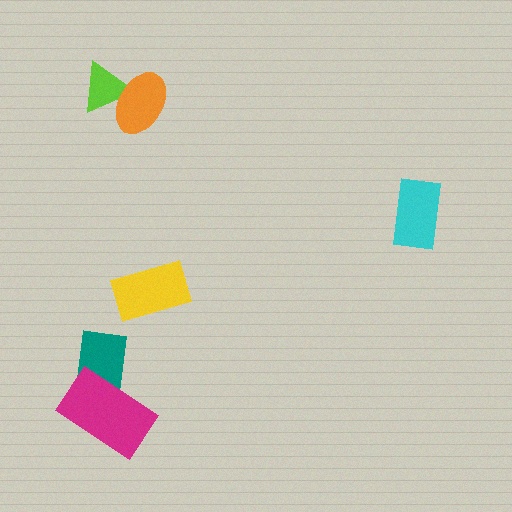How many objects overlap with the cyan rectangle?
0 objects overlap with the cyan rectangle.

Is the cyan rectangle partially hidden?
No, no other shape covers it.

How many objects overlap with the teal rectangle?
1 object overlaps with the teal rectangle.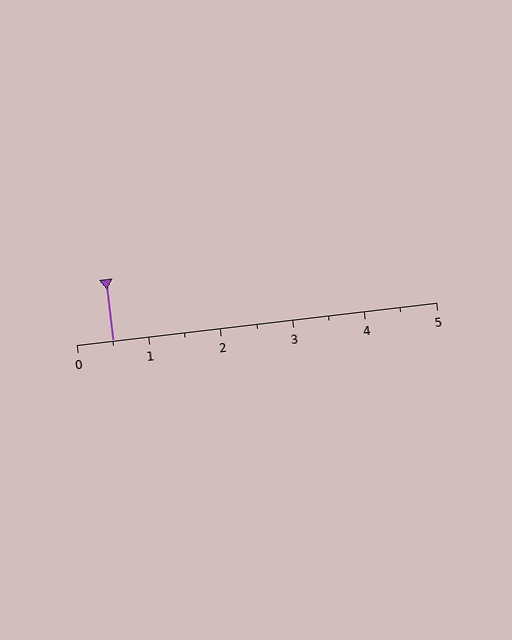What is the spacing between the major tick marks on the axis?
The major ticks are spaced 1 apart.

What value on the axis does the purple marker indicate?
The marker indicates approximately 0.5.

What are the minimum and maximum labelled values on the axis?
The axis runs from 0 to 5.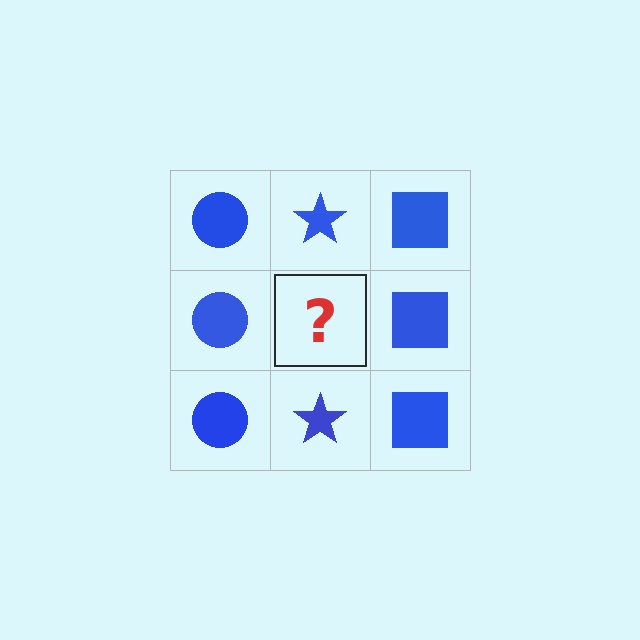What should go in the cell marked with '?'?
The missing cell should contain a blue star.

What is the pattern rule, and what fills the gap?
The rule is that each column has a consistent shape. The gap should be filled with a blue star.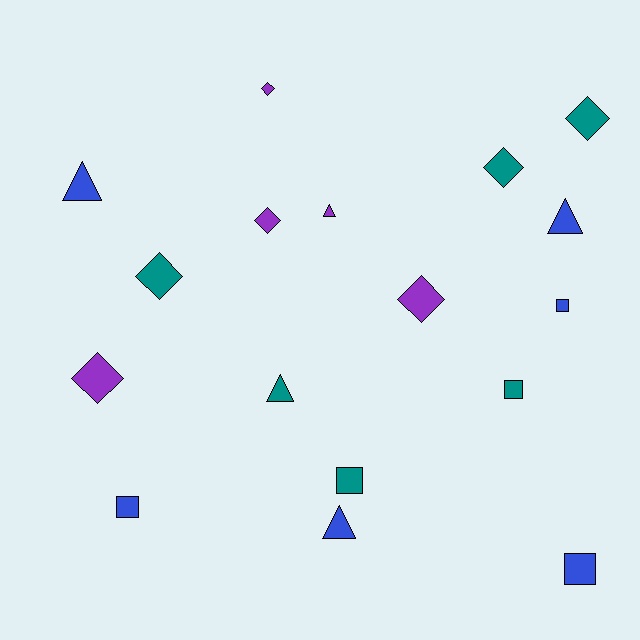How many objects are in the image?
There are 17 objects.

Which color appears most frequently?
Teal, with 6 objects.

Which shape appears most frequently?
Diamond, with 7 objects.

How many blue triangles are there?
There are 3 blue triangles.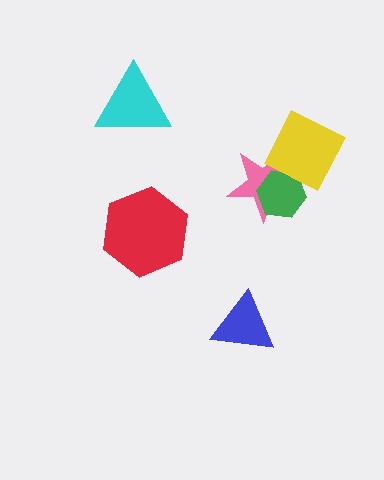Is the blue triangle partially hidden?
No, no other shape covers it.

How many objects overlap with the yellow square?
2 objects overlap with the yellow square.